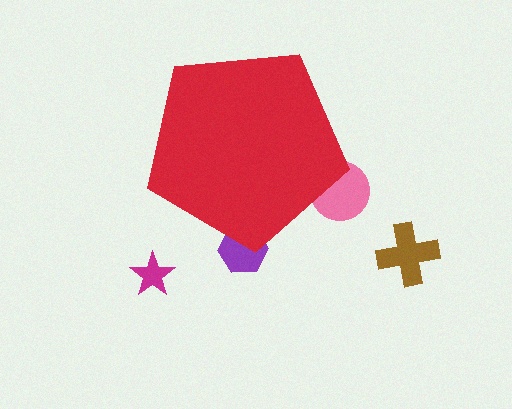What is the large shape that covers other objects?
A red pentagon.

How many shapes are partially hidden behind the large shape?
2 shapes are partially hidden.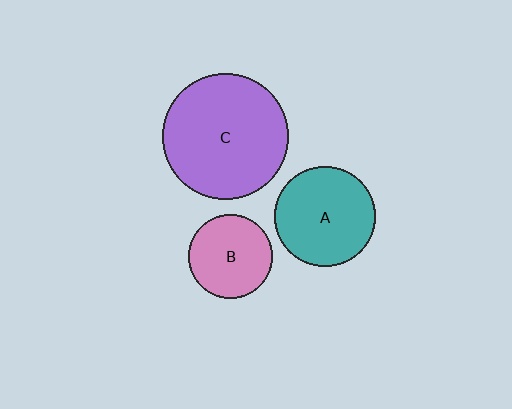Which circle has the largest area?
Circle C (purple).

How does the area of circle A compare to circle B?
Approximately 1.4 times.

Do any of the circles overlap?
No, none of the circles overlap.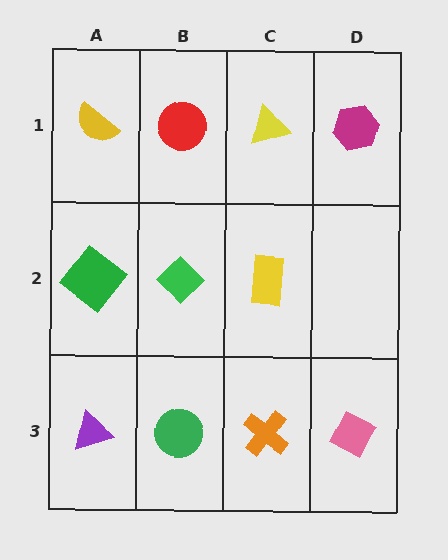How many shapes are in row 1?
4 shapes.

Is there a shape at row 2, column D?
No, that cell is empty.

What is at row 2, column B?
A green diamond.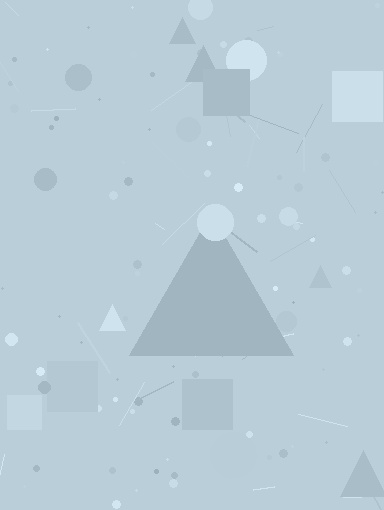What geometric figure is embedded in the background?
A triangle is embedded in the background.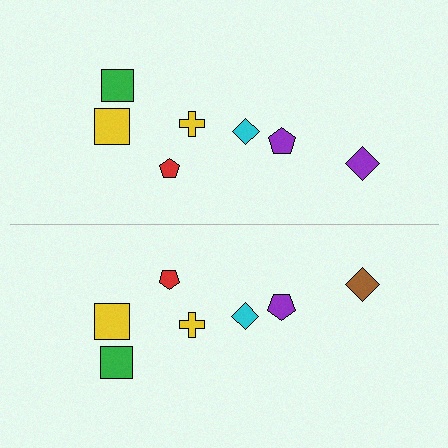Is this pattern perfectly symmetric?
No, the pattern is not perfectly symmetric. The brown diamond on the bottom side breaks the symmetry — its mirror counterpart is purple.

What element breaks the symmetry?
The brown diamond on the bottom side breaks the symmetry — its mirror counterpart is purple.